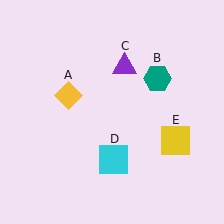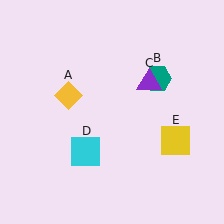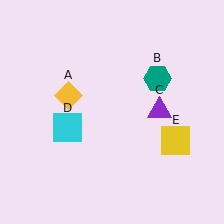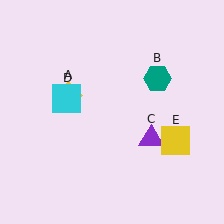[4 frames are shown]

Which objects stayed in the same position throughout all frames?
Yellow diamond (object A) and teal hexagon (object B) and yellow square (object E) remained stationary.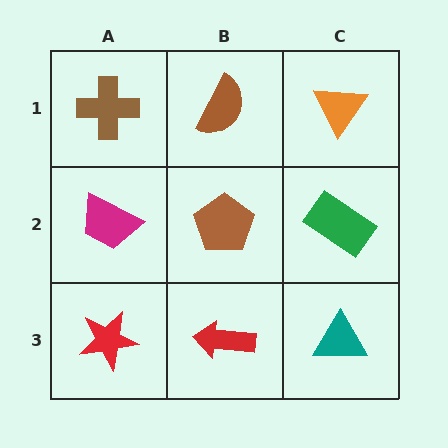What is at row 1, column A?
A brown cross.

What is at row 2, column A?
A magenta trapezoid.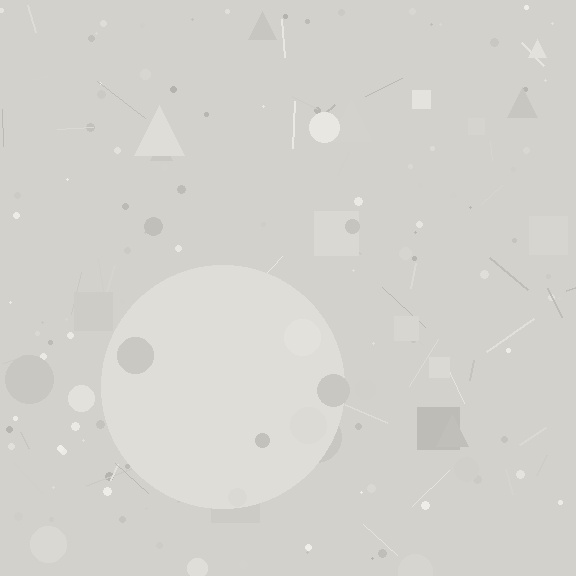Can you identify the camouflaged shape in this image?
The camouflaged shape is a circle.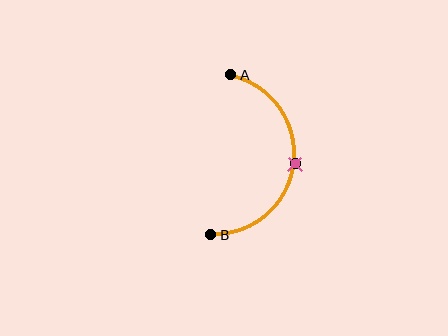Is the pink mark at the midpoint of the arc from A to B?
Yes. The pink mark lies on the arc at equal arc-length from both A and B — it is the arc midpoint.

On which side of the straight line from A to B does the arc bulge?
The arc bulges to the right of the straight line connecting A and B.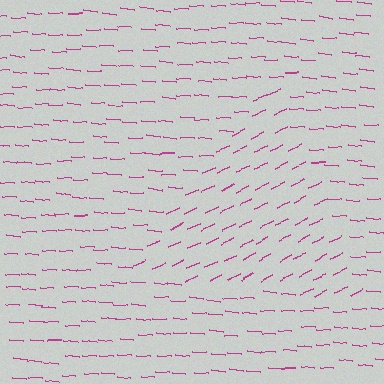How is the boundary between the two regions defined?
The boundary is defined purely by a change in line orientation (approximately 30 degrees difference). All lines are the same color and thickness.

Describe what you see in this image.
The image is filled with small magenta line segments. A triangle region in the image has lines oriented differently from the surrounding lines, creating a visible texture boundary.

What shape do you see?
I see a triangle.